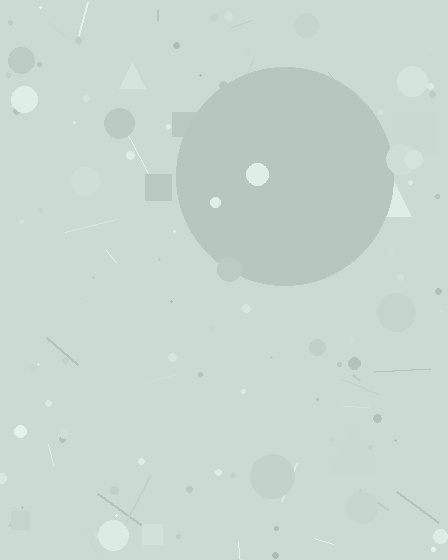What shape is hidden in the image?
A circle is hidden in the image.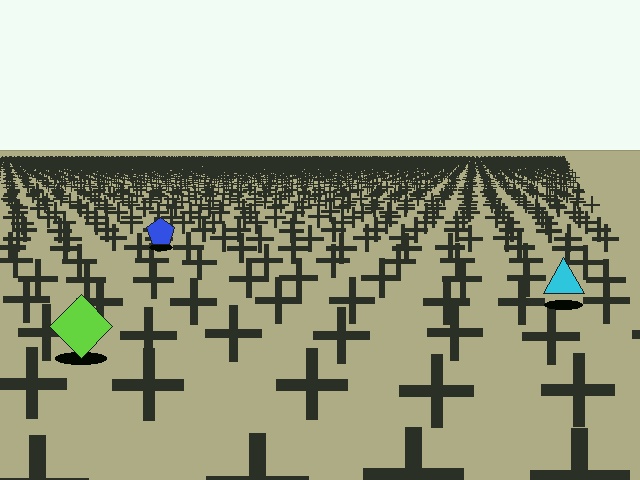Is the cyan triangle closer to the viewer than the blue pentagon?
Yes. The cyan triangle is closer — you can tell from the texture gradient: the ground texture is coarser near it.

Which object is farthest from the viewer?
The blue pentagon is farthest from the viewer. It appears smaller and the ground texture around it is denser.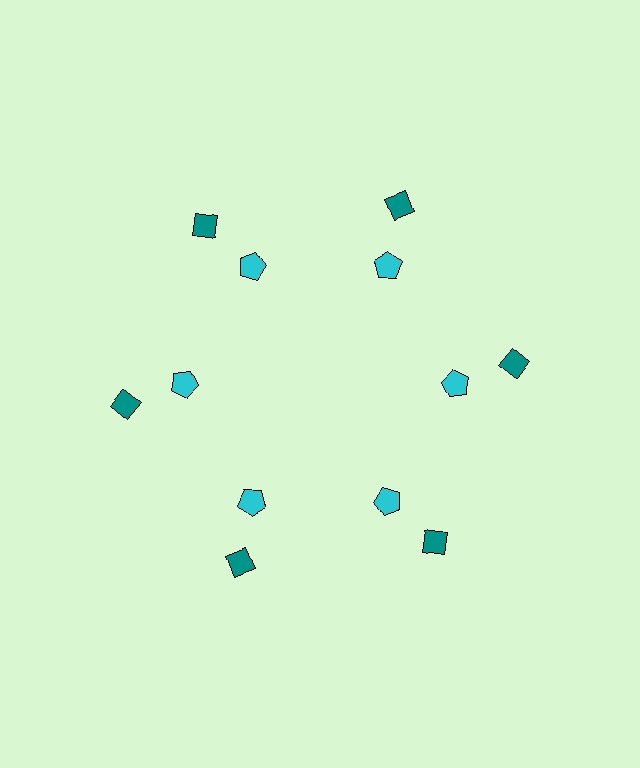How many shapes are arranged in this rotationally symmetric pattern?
There are 12 shapes, arranged in 6 groups of 2.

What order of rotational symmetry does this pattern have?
This pattern has 6-fold rotational symmetry.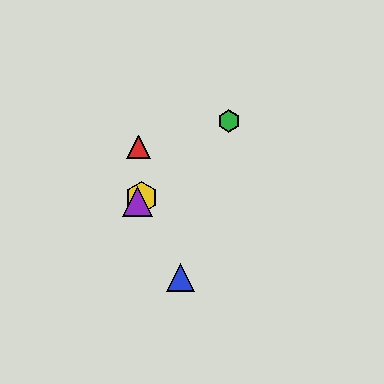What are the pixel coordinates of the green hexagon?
The green hexagon is at (229, 121).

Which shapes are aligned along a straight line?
The green hexagon, the yellow hexagon, the purple triangle are aligned along a straight line.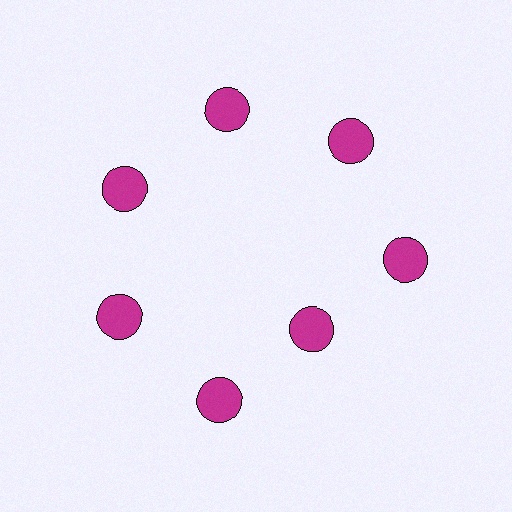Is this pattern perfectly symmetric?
No. The 7 magenta circles are arranged in a ring, but one element near the 5 o'clock position is pulled inward toward the center, breaking the 7-fold rotational symmetry.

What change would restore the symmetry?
The symmetry would be restored by moving it outward, back onto the ring so that all 7 circles sit at equal angles and equal distance from the center.